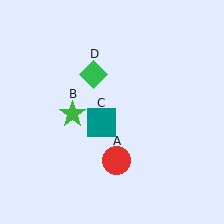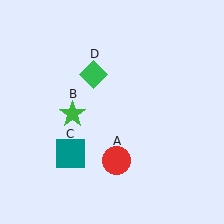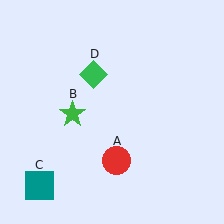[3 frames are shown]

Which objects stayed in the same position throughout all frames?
Red circle (object A) and green star (object B) and green diamond (object D) remained stationary.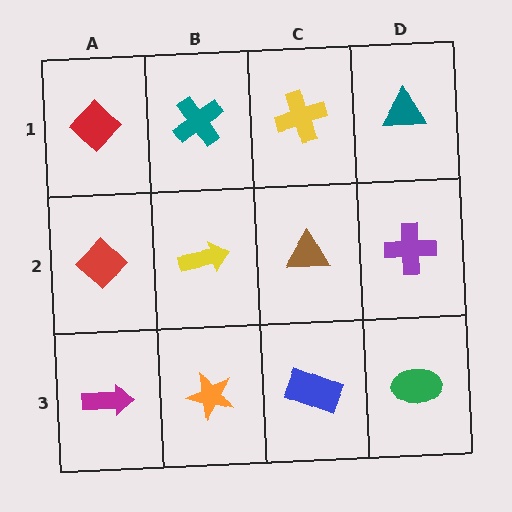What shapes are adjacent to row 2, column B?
A teal cross (row 1, column B), an orange star (row 3, column B), a red diamond (row 2, column A), a brown triangle (row 2, column C).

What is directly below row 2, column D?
A green ellipse.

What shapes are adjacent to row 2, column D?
A teal triangle (row 1, column D), a green ellipse (row 3, column D), a brown triangle (row 2, column C).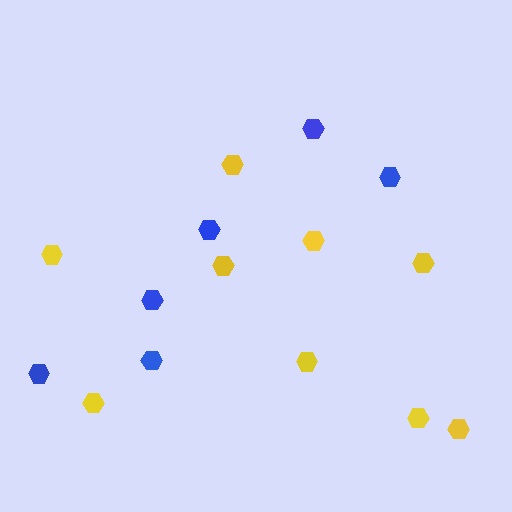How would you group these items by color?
There are 2 groups: one group of yellow hexagons (9) and one group of blue hexagons (6).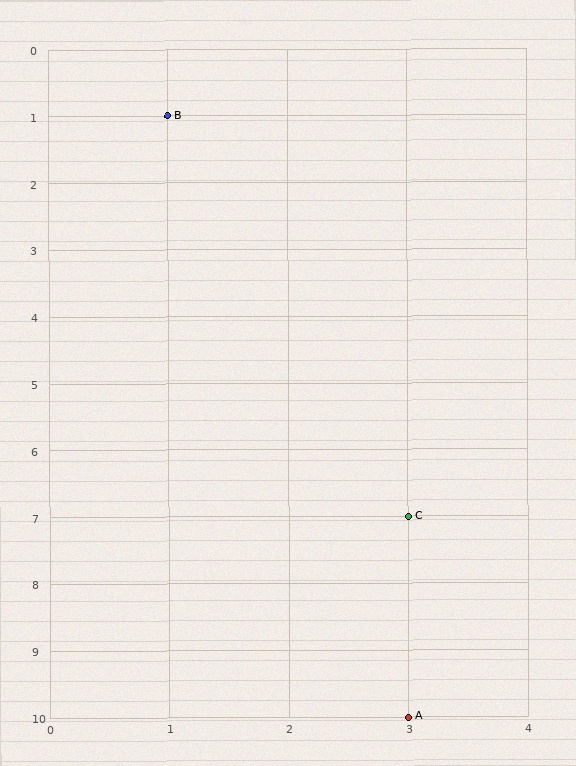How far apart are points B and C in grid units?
Points B and C are 2 columns and 6 rows apart (about 6.3 grid units diagonally).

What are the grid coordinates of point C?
Point C is at grid coordinates (3, 7).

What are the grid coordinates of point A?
Point A is at grid coordinates (3, 10).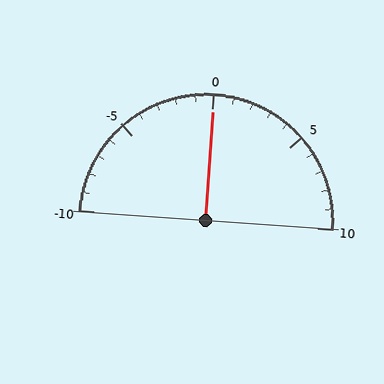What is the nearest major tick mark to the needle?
The nearest major tick mark is 0.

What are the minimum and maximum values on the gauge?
The gauge ranges from -10 to 10.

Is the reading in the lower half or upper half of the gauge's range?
The reading is in the upper half of the range (-10 to 10).